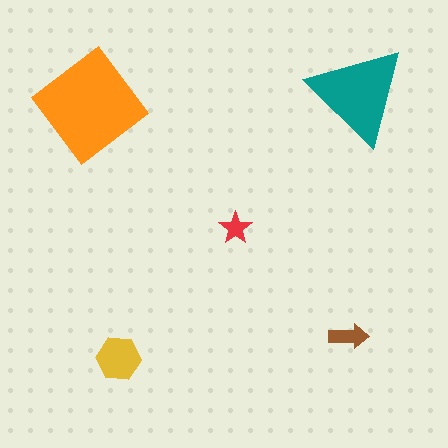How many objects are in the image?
There are 5 objects in the image.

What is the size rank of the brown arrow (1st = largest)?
4th.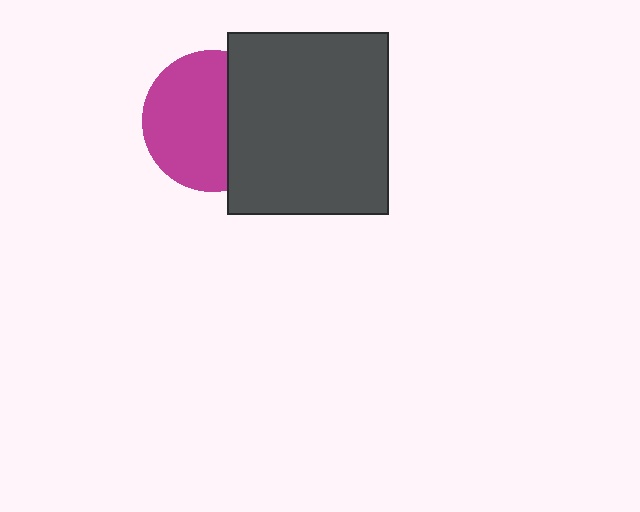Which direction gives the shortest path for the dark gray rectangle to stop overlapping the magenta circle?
Moving right gives the shortest separation.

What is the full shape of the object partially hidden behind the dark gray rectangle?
The partially hidden object is a magenta circle.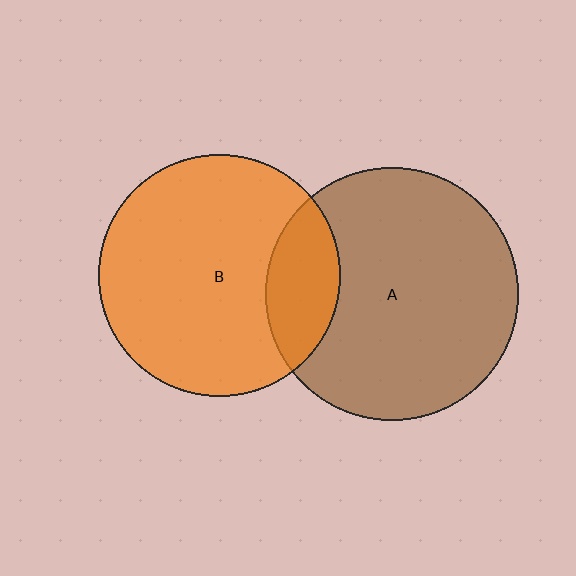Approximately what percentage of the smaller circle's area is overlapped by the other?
Approximately 20%.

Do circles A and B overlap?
Yes.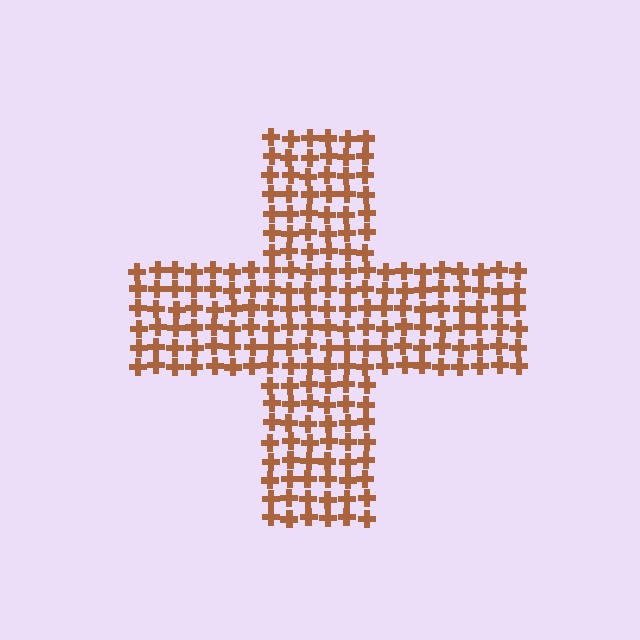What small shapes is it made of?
It is made of small crosses.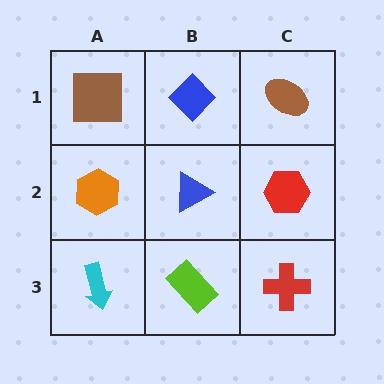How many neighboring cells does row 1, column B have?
3.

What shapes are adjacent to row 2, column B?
A blue diamond (row 1, column B), a lime rectangle (row 3, column B), an orange hexagon (row 2, column A), a red hexagon (row 2, column C).